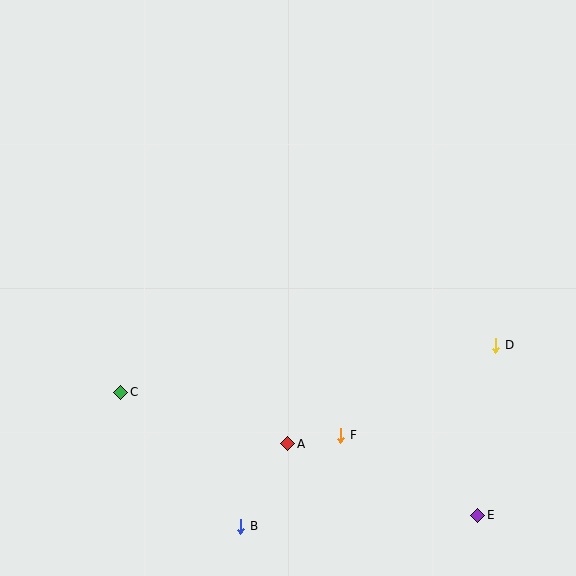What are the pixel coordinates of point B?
Point B is at (241, 526).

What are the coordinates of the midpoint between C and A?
The midpoint between C and A is at (204, 418).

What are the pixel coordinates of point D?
Point D is at (496, 345).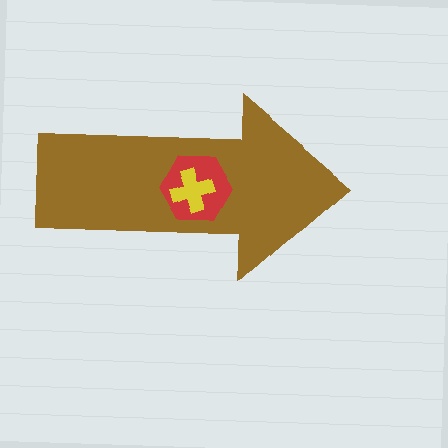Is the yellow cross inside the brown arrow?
Yes.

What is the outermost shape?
The brown arrow.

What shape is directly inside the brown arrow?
The red hexagon.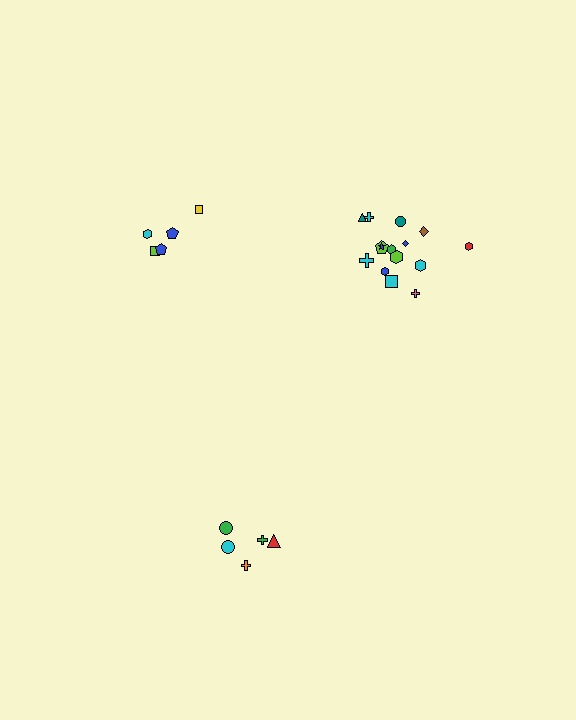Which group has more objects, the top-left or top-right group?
The top-right group.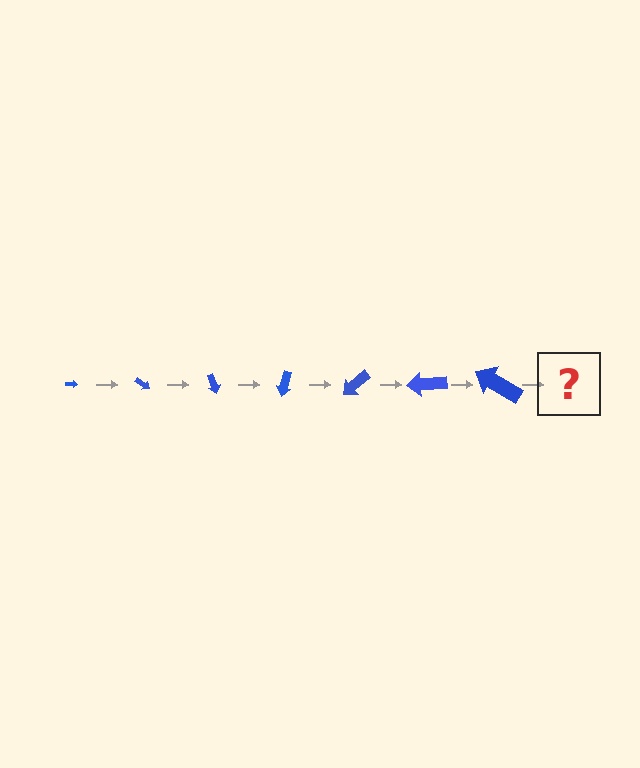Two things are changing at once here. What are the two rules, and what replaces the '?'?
The two rules are that the arrow grows larger each step and it rotates 35 degrees each step. The '?' should be an arrow, larger than the previous one and rotated 245 degrees from the start.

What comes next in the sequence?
The next element should be an arrow, larger than the previous one and rotated 245 degrees from the start.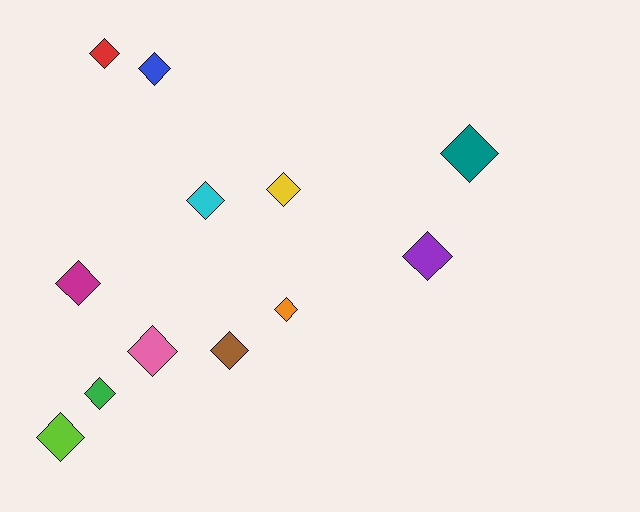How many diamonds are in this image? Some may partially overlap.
There are 12 diamonds.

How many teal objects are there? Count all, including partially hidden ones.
There is 1 teal object.